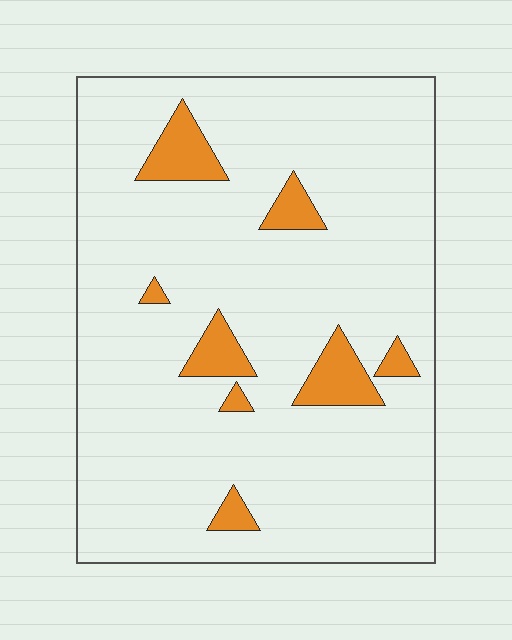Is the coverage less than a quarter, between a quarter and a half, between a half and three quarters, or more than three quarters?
Less than a quarter.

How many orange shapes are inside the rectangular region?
8.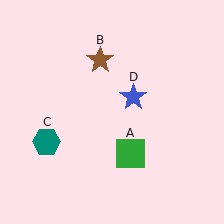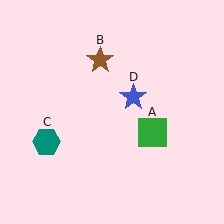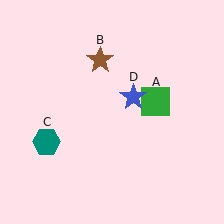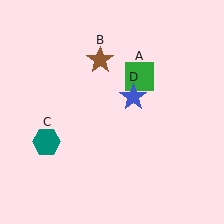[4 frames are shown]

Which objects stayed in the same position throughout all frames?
Brown star (object B) and teal hexagon (object C) and blue star (object D) remained stationary.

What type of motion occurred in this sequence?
The green square (object A) rotated counterclockwise around the center of the scene.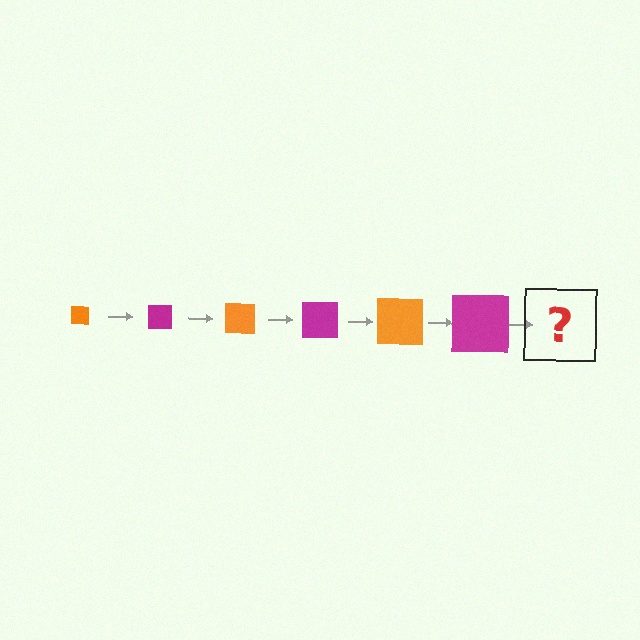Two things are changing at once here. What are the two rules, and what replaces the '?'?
The two rules are that the square grows larger each step and the color cycles through orange and magenta. The '?' should be an orange square, larger than the previous one.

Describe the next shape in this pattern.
It should be an orange square, larger than the previous one.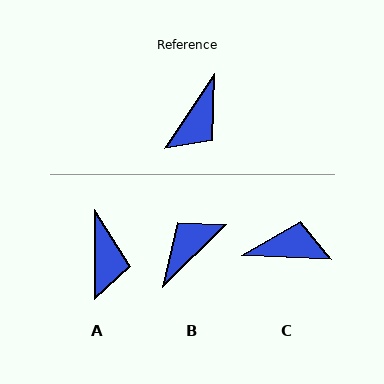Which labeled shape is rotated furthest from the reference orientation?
B, about 168 degrees away.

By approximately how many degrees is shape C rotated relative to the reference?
Approximately 121 degrees counter-clockwise.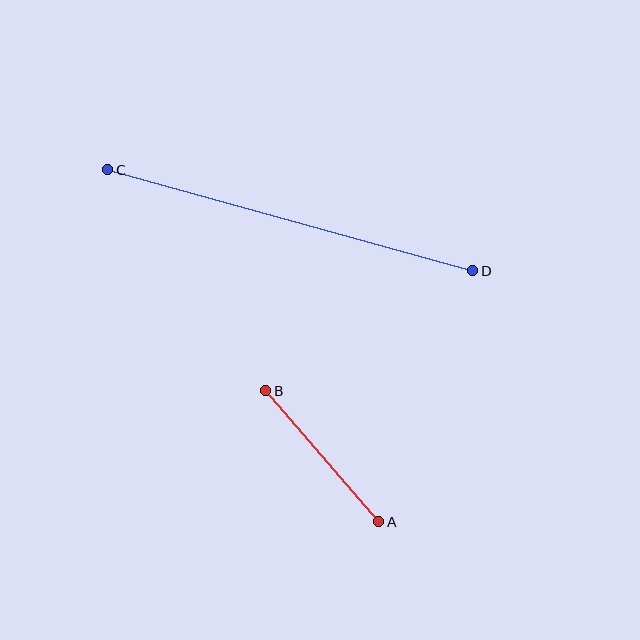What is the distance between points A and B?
The distance is approximately 173 pixels.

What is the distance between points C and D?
The distance is approximately 379 pixels.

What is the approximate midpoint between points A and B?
The midpoint is at approximately (322, 456) pixels.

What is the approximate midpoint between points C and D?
The midpoint is at approximately (290, 220) pixels.